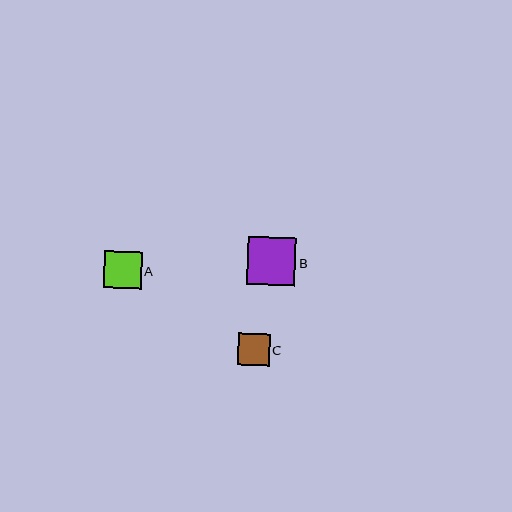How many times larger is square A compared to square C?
Square A is approximately 1.2 times the size of square C.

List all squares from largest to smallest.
From largest to smallest: B, A, C.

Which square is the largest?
Square B is the largest with a size of approximately 48 pixels.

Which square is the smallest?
Square C is the smallest with a size of approximately 32 pixels.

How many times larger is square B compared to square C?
Square B is approximately 1.5 times the size of square C.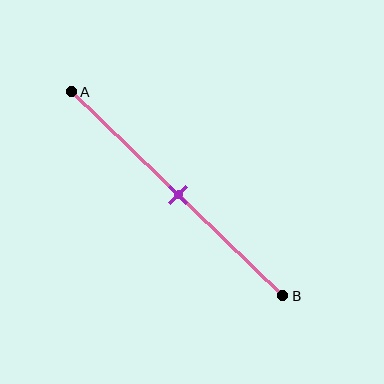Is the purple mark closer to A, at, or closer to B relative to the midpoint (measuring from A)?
The purple mark is approximately at the midpoint of segment AB.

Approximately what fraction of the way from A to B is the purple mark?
The purple mark is approximately 50% of the way from A to B.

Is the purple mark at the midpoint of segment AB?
Yes, the mark is approximately at the midpoint.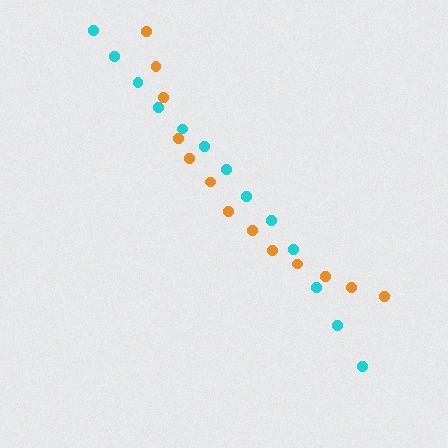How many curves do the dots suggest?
There are 2 distinct paths.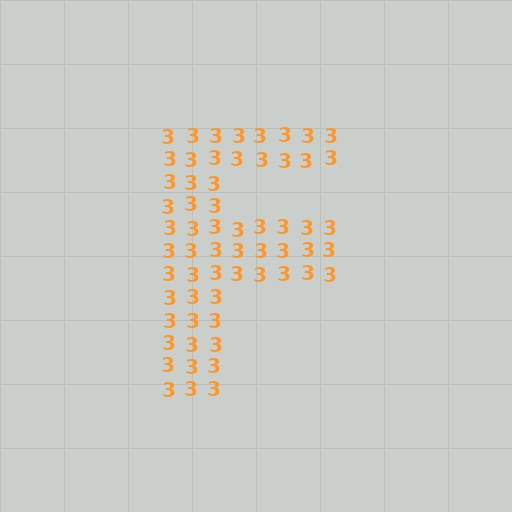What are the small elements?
The small elements are digit 3's.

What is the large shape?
The large shape is the letter F.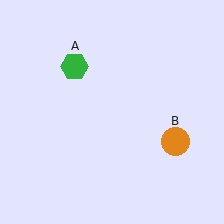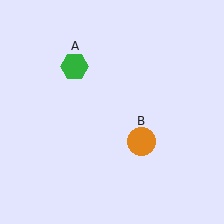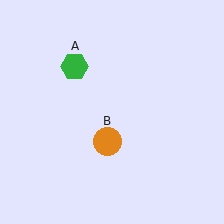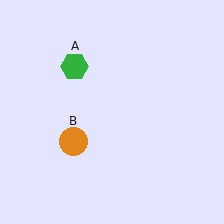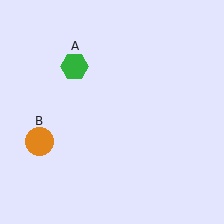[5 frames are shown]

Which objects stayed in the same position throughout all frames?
Green hexagon (object A) remained stationary.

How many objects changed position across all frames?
1 object changed position: orange circle (object B).